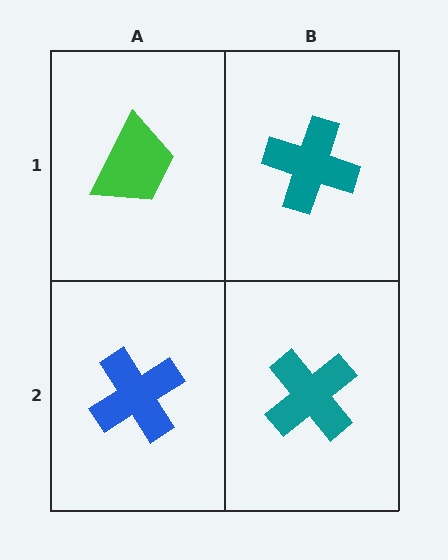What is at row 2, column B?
A teal cross.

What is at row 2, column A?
A blue cross.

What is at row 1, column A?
A green trapezoid.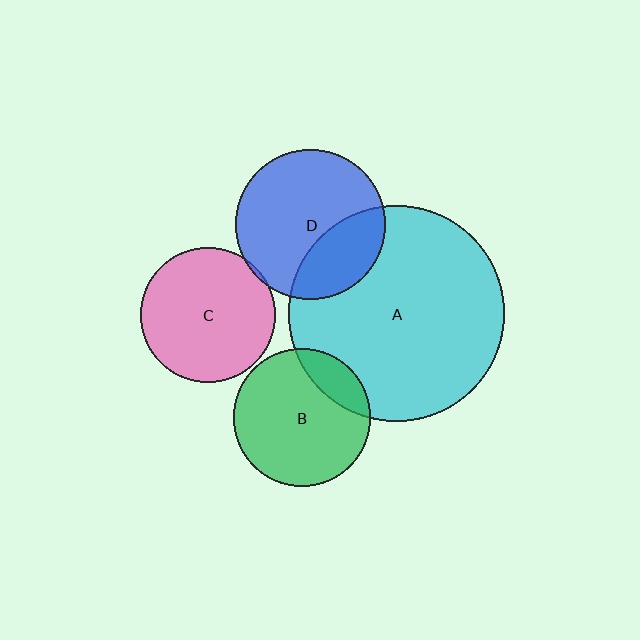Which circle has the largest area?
Circle A (cyan).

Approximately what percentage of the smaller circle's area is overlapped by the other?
Approximately 30%.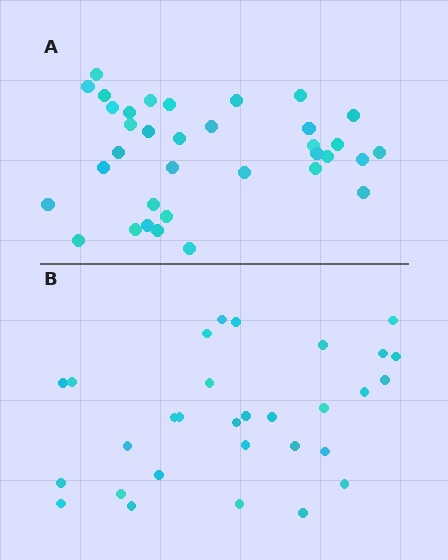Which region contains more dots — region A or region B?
Region A (the top region) has more dots.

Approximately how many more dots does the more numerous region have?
Region A has about 5 more dots than region B.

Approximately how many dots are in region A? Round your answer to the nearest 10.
About 40 dots. (The exact count is 35, which rounds to 40.)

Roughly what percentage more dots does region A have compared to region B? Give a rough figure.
About 15% more.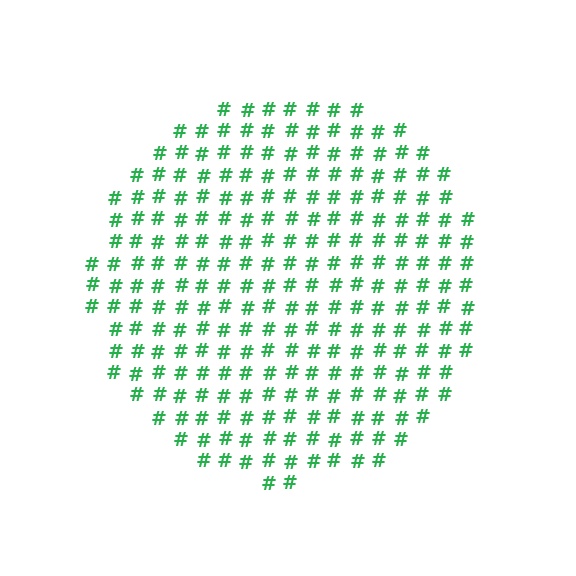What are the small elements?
The small elements are hash symbols.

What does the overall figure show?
The overall figure shows a circle.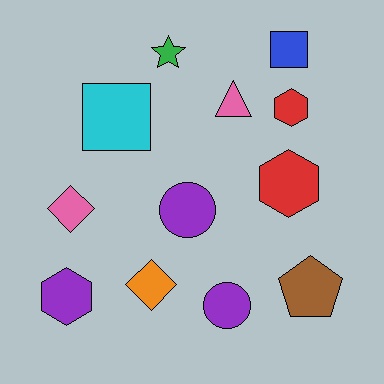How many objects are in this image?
There are 12 objects.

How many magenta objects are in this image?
There are no magenta objects.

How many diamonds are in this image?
There are 2 diamonds.